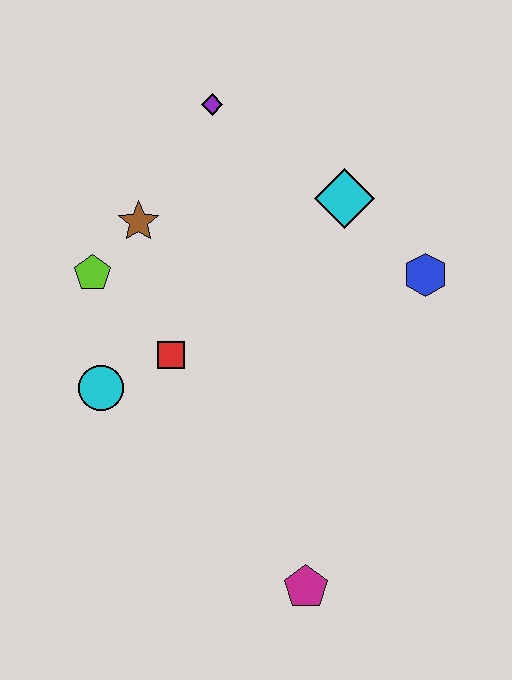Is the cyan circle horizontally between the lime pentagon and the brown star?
Yes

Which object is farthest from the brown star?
The magenta pentagon is farthest from the brown star.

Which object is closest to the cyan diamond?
The blue hexagon is closest to the cyan diamond.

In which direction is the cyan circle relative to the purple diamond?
The cyan circle is below the purple diamond.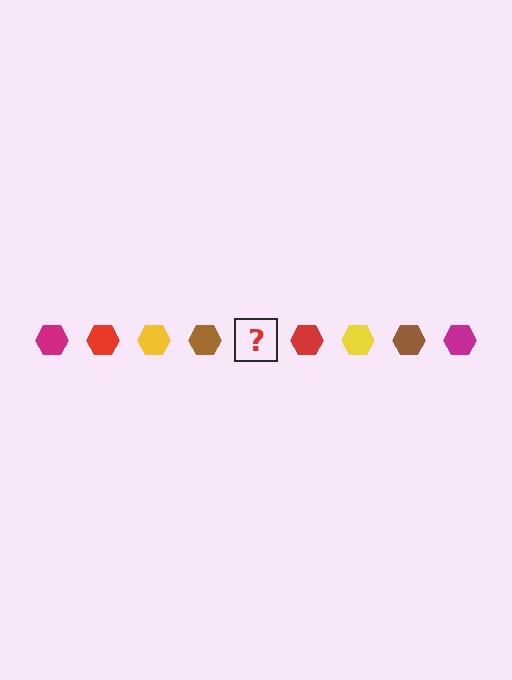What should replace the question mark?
The question mark should be replaced with a magenta hexagon.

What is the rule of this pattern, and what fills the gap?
The rule is that the pattern cycles through magenta, red, yellow, brown hexagons. The gap should be filled with a magenta hexagon.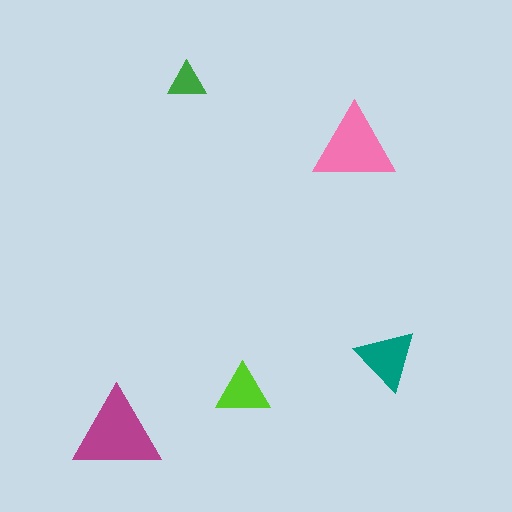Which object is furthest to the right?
The teal triangle is rightmost.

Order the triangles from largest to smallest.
the magenta one, the pink one, the teal one, the lime one, the green one.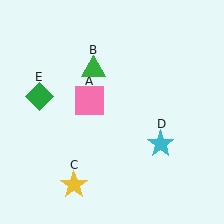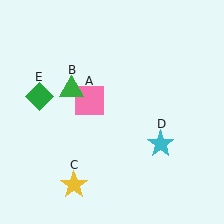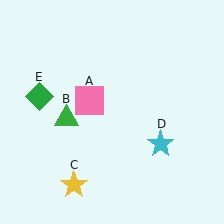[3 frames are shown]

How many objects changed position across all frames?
1 object changed position: green triangle (object B).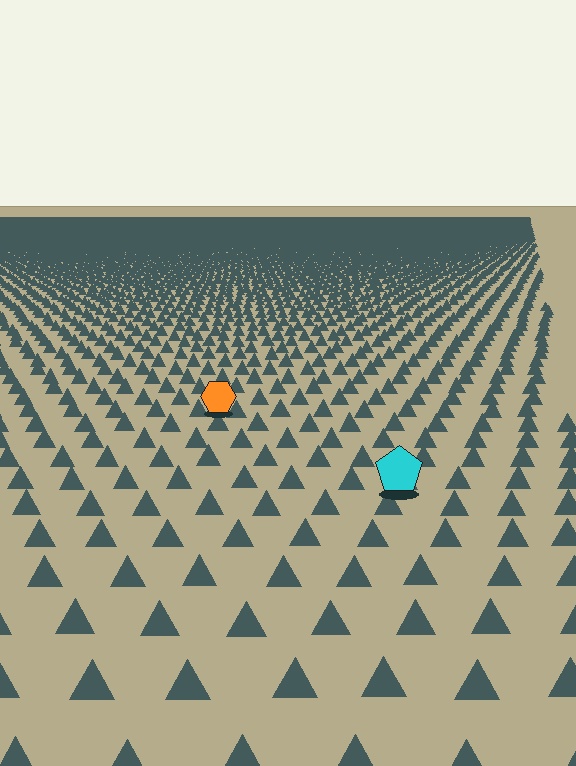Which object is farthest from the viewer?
The orange hexagon is farthest from the viewer. It appears smaller and the ground texture around it is denser.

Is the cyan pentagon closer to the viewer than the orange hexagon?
Yes. The cyan pentagon is closer — you can tell from the texture gradient: the ground texture is coarser near it.